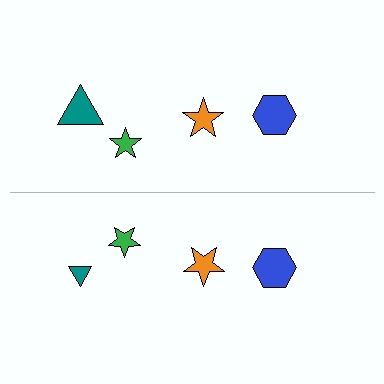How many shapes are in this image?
There are 8 shapes in this image.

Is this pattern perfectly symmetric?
No, the pattern is not perfectly symmetric. The teal triangle on the bottom side has a different size than its mirror counterpart.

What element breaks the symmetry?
The teal triangle on the bottom side has a different size than its mirror counterpart.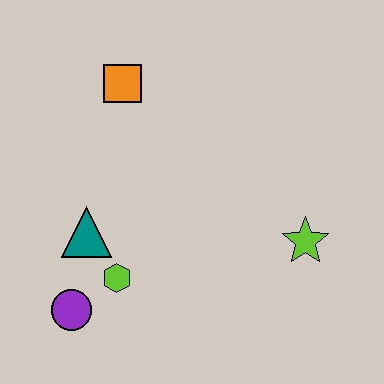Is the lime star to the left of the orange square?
No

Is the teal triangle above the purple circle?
Yes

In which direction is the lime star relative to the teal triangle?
The lime star is to the right of the teal triangle.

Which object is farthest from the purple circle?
The lime star is farthest from the purple circle.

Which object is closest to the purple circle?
The lime hexagon is closest to the purple circle.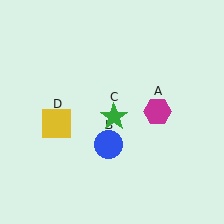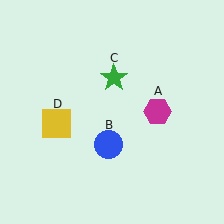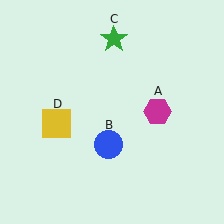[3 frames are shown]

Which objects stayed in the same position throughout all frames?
Magenta hexagon (object A) and blue circle (object B) and yellow square (object D) remained stationary.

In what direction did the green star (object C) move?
The green star (object C) moved up.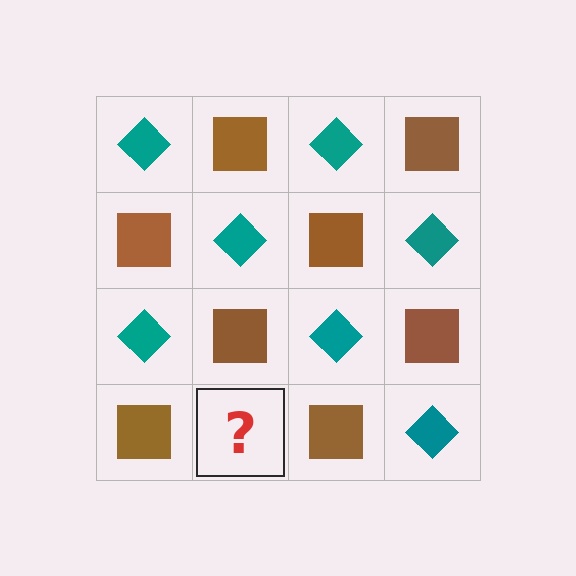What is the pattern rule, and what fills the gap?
The rule is that it alternates teal diamond and brown square in a checkerboard pattern. The gap should be filled with a teal diamond.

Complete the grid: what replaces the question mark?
The question mark should be replaced with a teal diamond.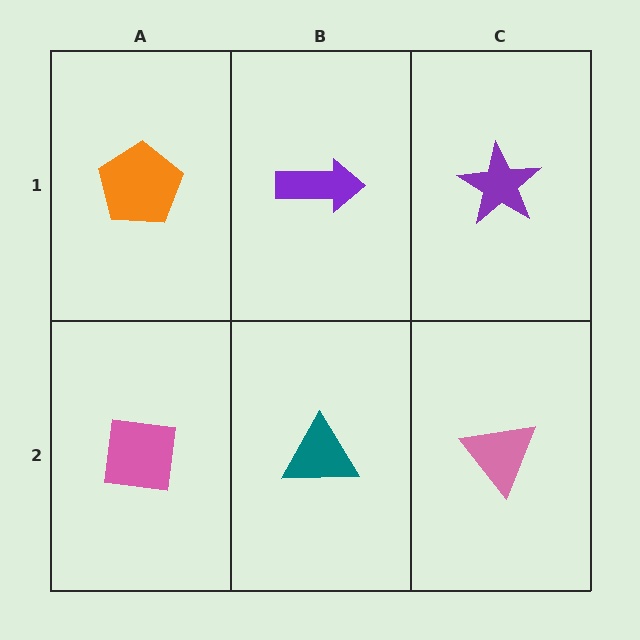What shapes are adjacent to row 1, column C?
A pink triangle (row 2, column C), a purple arrow (row 1, column B).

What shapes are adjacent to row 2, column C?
A purple star (row 1, column C), a teal triangle (row 2, column B).